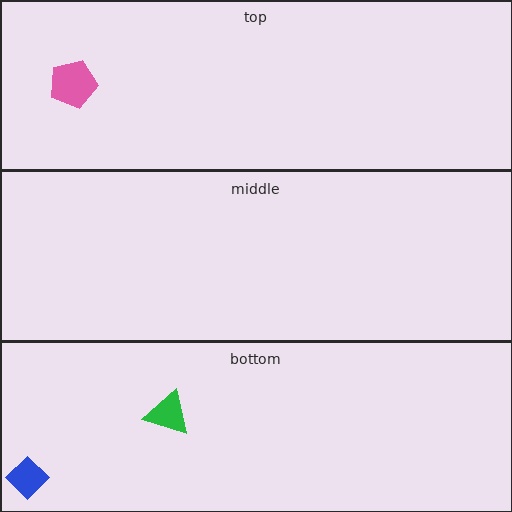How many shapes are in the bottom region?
2.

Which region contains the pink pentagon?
The top region.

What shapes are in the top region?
The pink pentagon.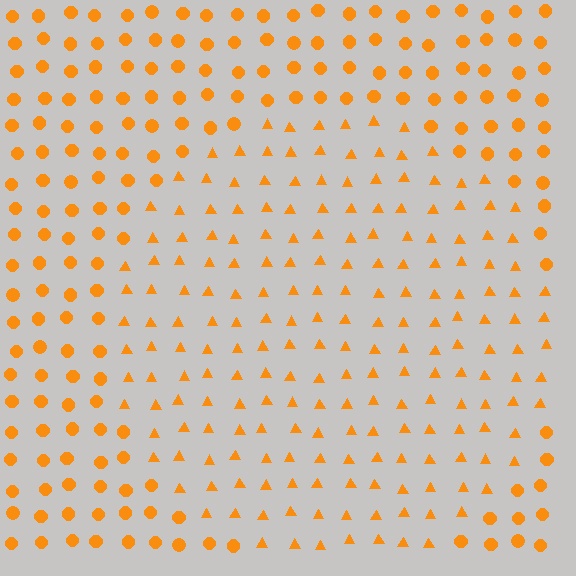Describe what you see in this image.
The image is filled with small orange elements arranged in a uniform grid. A circle-shaped region contains triangles, while the surrounding area contains circles. The boundary is defined purely by the change in element shape.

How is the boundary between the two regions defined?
The boundary is defined by a change in element shape: triangles inside vs. circles outside. All elements share the same color and spacing.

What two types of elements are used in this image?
The image uses triangles inside the circle region and circles outside it.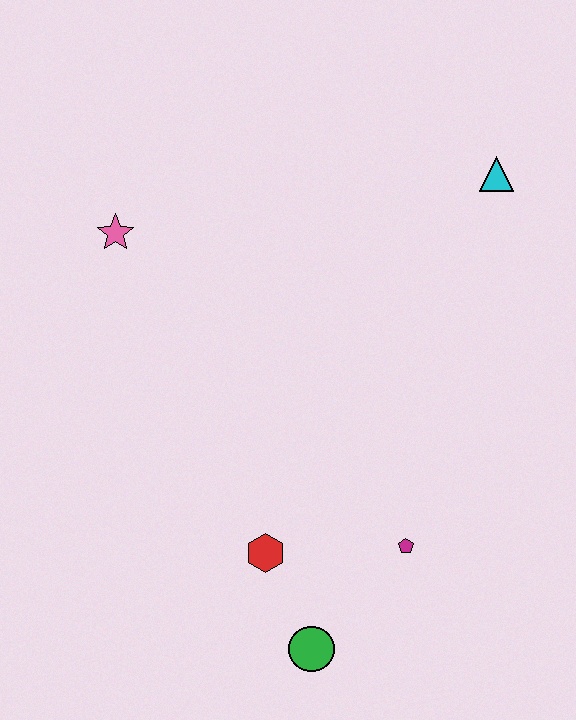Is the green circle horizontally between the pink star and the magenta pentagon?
Yes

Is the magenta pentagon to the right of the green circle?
Yes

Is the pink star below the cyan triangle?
Yes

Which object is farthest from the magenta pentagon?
The pink star is farthest from the magenta pentagon.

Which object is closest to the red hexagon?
The green circle is closest to the red hexagon.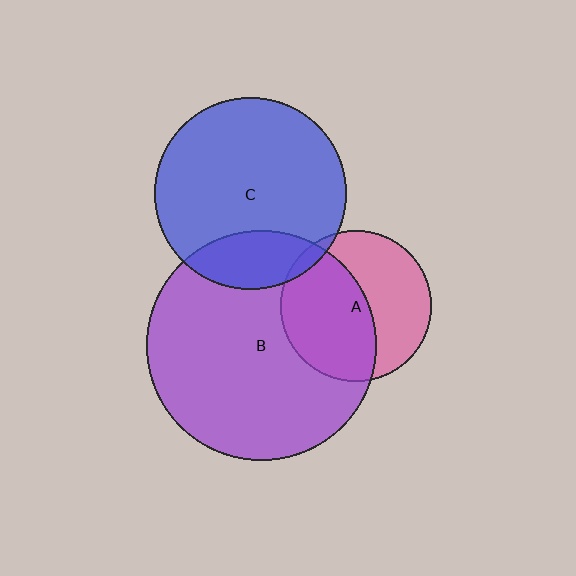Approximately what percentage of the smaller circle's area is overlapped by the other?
Approximately 20%.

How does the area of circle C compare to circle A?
Approximately 1.6 times.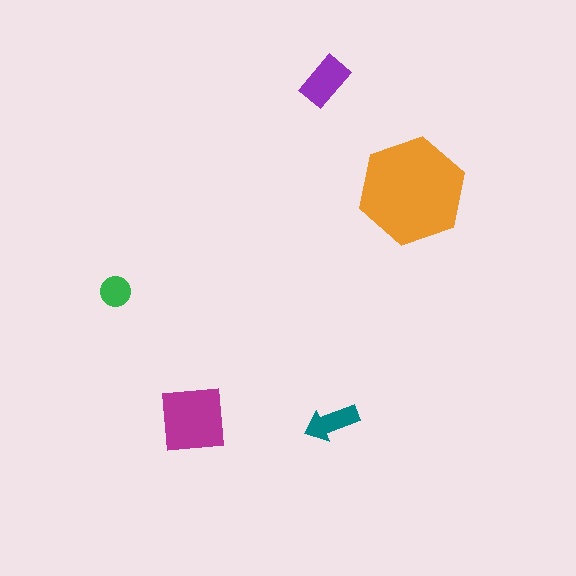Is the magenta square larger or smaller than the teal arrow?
Larger.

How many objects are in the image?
There are 5 objects in the image.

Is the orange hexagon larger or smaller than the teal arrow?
Larger.